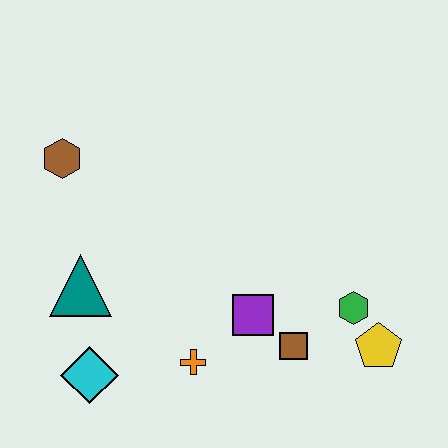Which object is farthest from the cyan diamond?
The yellow pentagon is farthest from the cyan diamond.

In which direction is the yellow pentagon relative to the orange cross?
The yellow pentagon is to the right of the orange cross.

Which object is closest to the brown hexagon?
The teal triangle is closest to the brown hexagon.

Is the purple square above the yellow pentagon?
Yes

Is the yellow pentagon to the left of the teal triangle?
No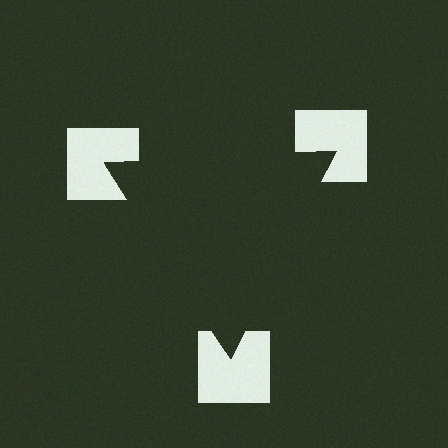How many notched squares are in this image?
There are 3 — one at each vertex of the illusory triangle.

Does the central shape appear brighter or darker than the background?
It typically appears slightly darker than the background, even though no actual brightness change is drawn.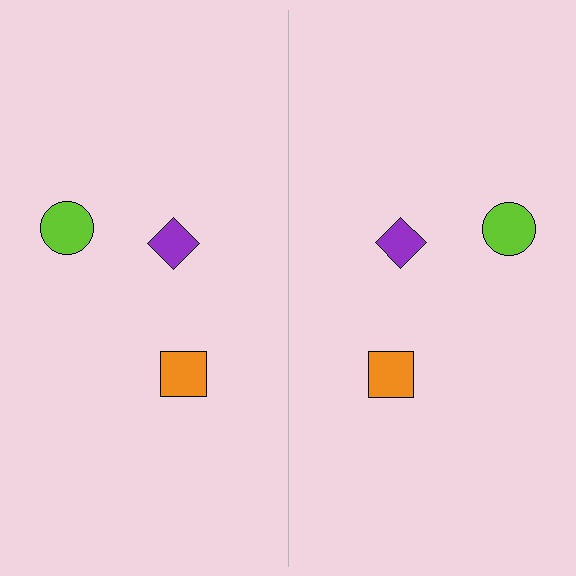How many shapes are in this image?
There are 6 shapes in this image.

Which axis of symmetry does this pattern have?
The pattern has a vertical axis of symmetry running through the center of the image.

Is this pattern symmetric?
Yes, this pattern has bilateral (reflection) symmetry.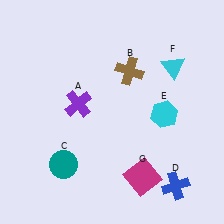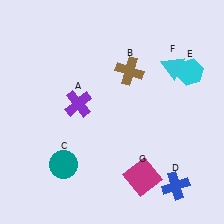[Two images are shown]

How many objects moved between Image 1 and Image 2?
1 object moved between the two images.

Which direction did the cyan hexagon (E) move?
The cyan hexagon (E) moved up.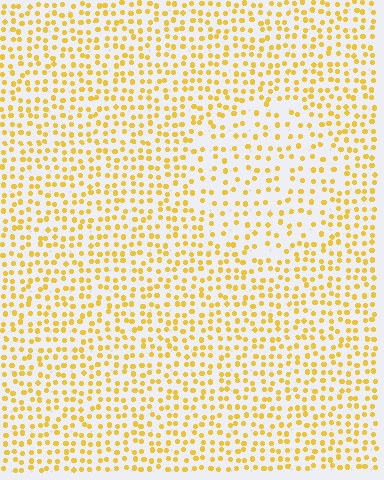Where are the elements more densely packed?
The elements are more densely packed outside the circle boundary.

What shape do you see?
I see a circle.